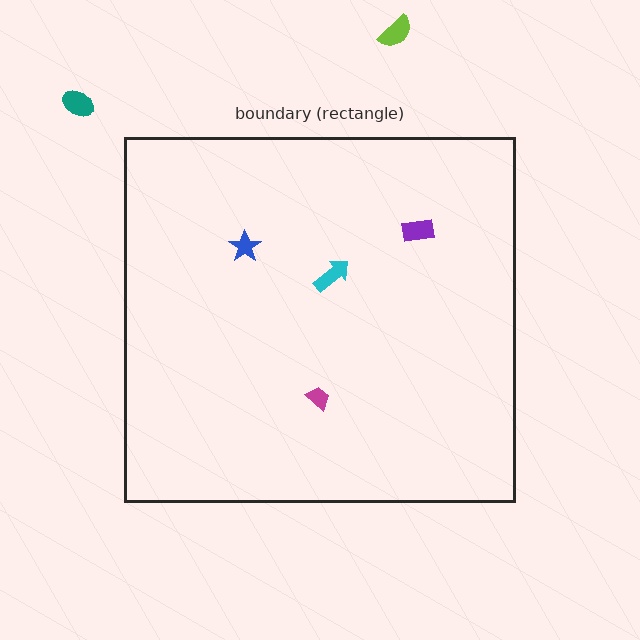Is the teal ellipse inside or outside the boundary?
Outside.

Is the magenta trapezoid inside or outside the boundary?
Inside.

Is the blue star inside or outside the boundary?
Inside.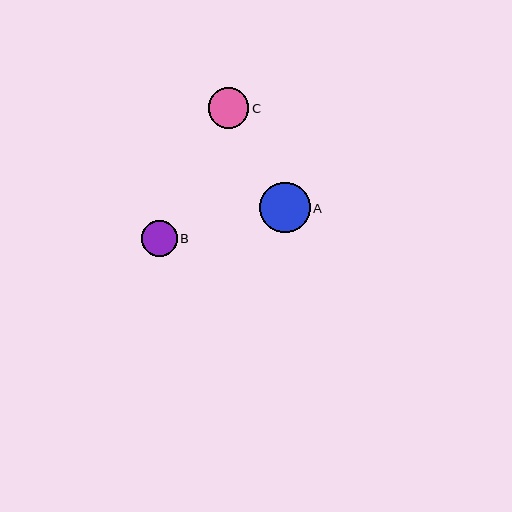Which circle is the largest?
Circle A is the largest with a size of approximately 51 pixels.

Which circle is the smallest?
Circle B is the smallest with a size of approximately 36 pixels.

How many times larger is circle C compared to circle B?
Circle C is approximately 1.1 times the size of circle B.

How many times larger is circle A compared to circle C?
Circle A is approximately 1.2 times the size of circle C.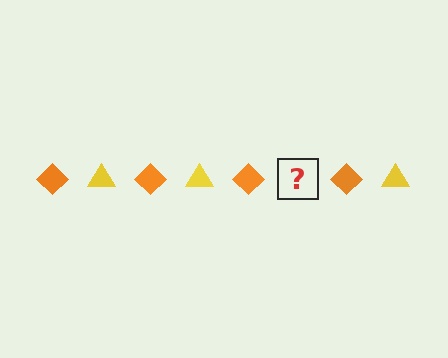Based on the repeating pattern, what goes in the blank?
The blank should be a yellow triangle.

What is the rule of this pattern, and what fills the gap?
The rule is that the pattern alternates between orange diamond and yellow triangle. The gap should be filled with a yellow triangle.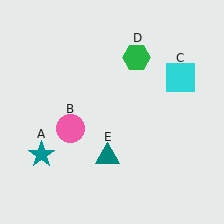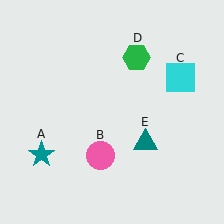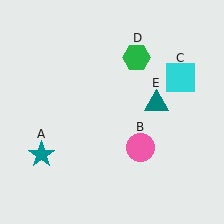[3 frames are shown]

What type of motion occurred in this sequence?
The pink circle (object B), teal triangle (object E) rotated counterclockwise around the center of the scene.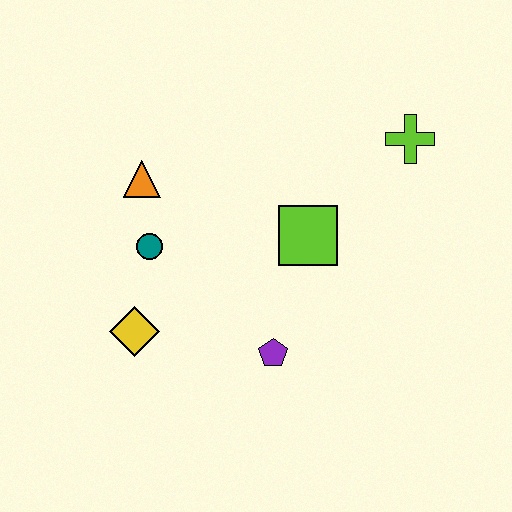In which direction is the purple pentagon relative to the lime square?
The purple pentagon is below the lime square.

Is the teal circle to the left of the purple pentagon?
Yes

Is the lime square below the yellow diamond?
No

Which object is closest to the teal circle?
The orange triangle is closest to the teal circle.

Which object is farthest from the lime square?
The yellow diamond is farthest from the lime square.